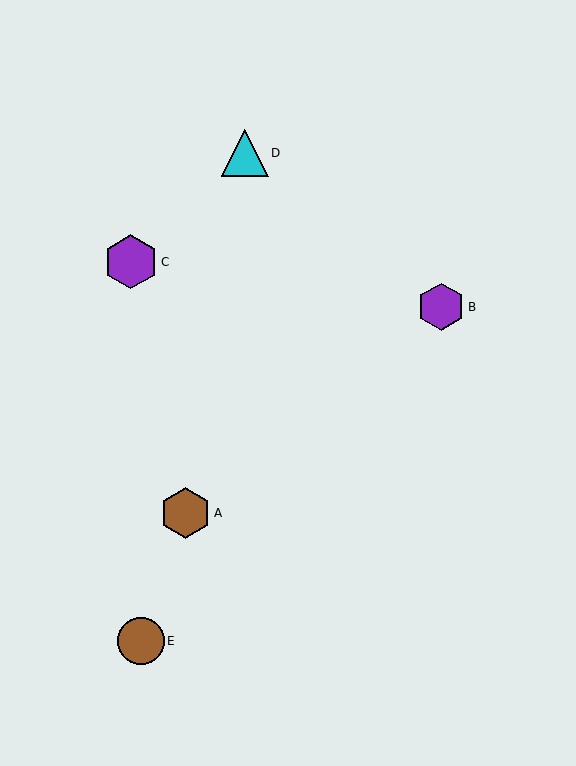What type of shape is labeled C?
Shape C is a purple hexagon.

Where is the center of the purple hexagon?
The center of the purple hexagon is at (441, 307).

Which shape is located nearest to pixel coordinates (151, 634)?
The brown circle (labeled E) at (141, 641) is nearest to that location.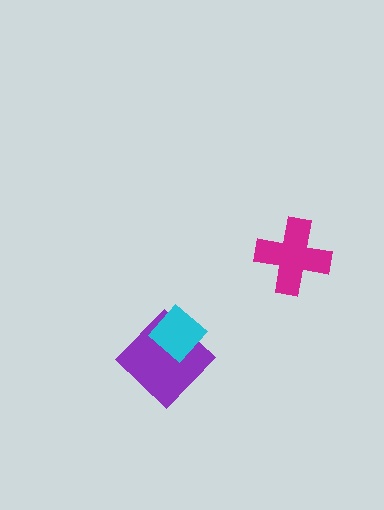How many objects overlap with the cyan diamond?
1 object overlaps with the cyan diamond.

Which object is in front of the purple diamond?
The cyan diamond is in front of the purple diamond.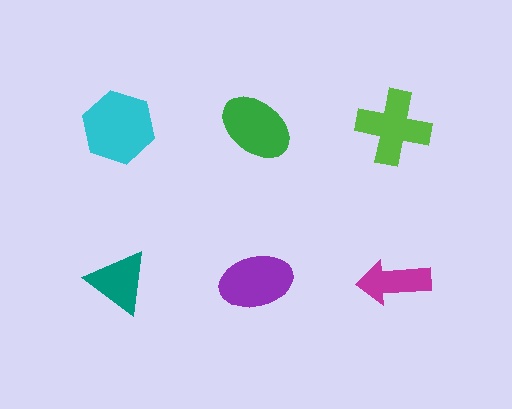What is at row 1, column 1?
A cyan hexagon.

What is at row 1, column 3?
A lime cross.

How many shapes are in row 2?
3 shapes.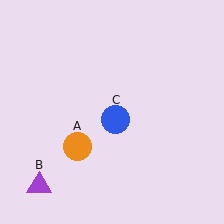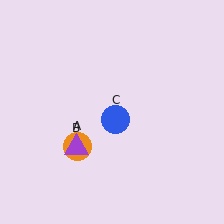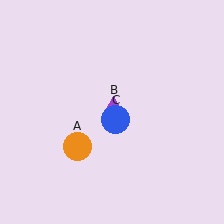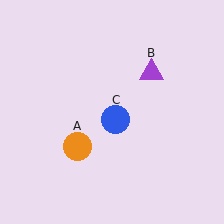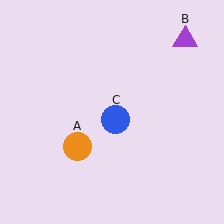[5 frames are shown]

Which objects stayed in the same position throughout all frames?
Orange circle (object A) and blue circle (object C) remained stationary.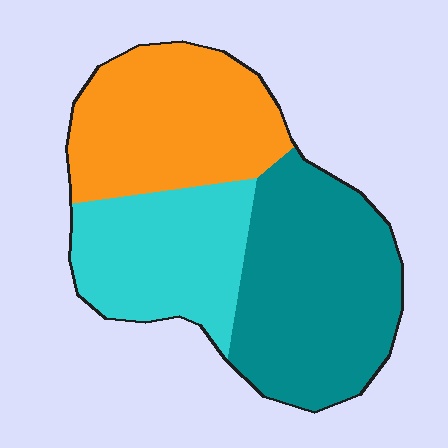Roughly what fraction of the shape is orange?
Orange covers 33% of the shape.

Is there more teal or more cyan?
Teal.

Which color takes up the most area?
Teal, at roughly 40%.